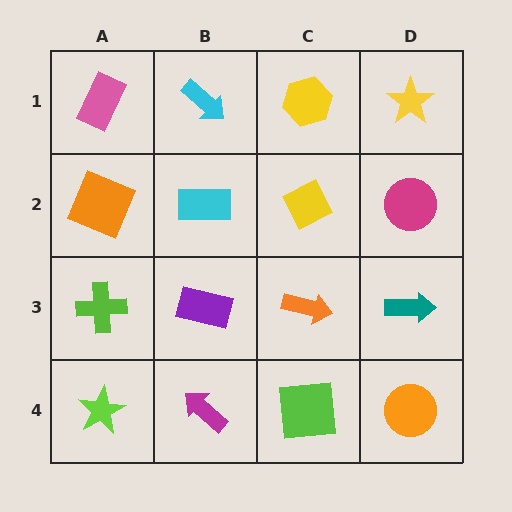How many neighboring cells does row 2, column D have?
3.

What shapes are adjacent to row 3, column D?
A magenta circle (row 2, column D), an orange circle (row 4, column D), an orange arrow (row 3, column C).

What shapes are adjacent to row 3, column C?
A yellow diamond (row 2, column C), a lime square (row 4, column C), a purple rectangle (row 3, column B), a teal arrow (row 3, column D).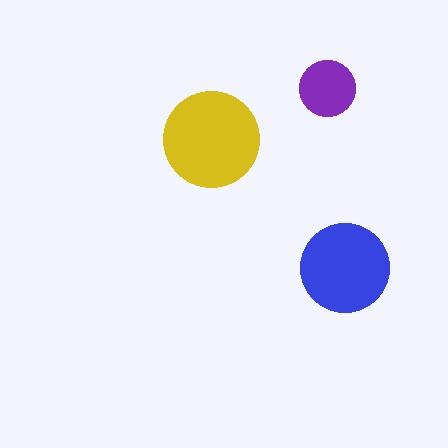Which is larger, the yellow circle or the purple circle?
The yellow one.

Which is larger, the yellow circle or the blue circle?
The yellow one.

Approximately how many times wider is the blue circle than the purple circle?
About 1.5 times wider.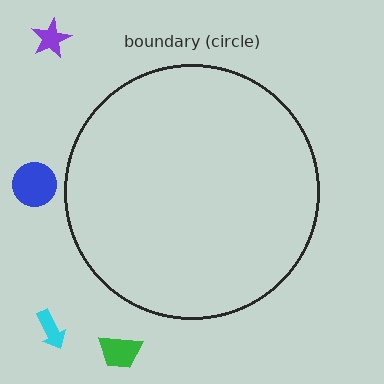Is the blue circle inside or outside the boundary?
Outside.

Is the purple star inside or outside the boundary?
Outside.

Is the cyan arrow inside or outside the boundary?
Outside.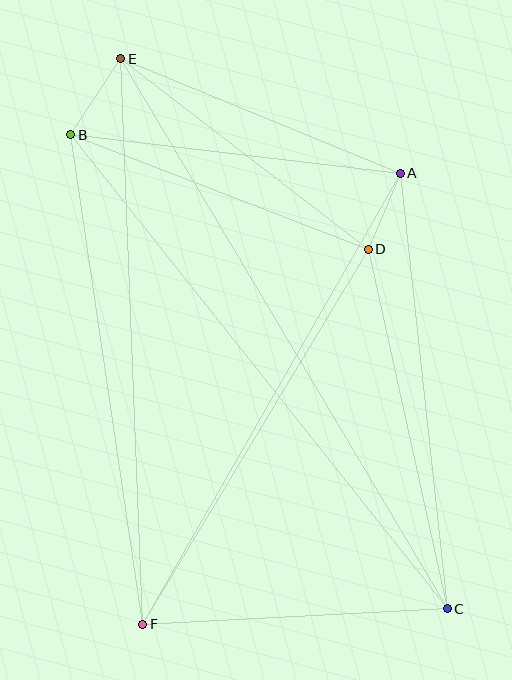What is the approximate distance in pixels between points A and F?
The distance between A and F is approximately 520 pixels.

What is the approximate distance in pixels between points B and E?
The distance between B and E is approximately 91 pixels.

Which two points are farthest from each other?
Points C and E are farthest from each other.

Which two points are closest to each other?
Points A and D are closest to each other.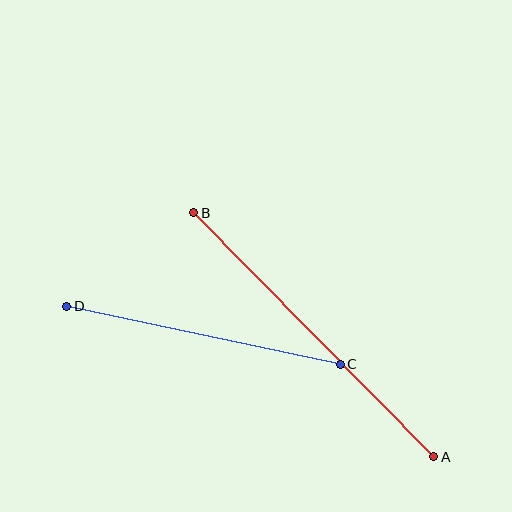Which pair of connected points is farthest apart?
Points A and B are farthest apart.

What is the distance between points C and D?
The distance is approximately 280 pixels.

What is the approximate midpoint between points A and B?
The midpoint is at approximately (314, 335) pixels.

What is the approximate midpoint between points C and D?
The midpoint is at approximately (203, 335) pixels.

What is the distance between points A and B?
The distance is approximately 342 pixels.